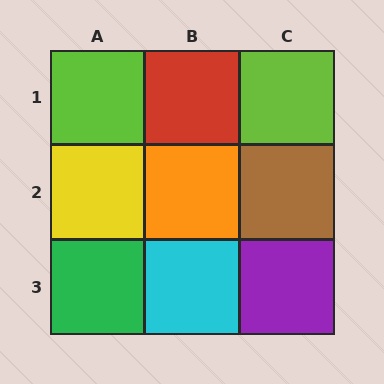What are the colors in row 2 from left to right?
Yellow, orange, brown.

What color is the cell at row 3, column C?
Purple.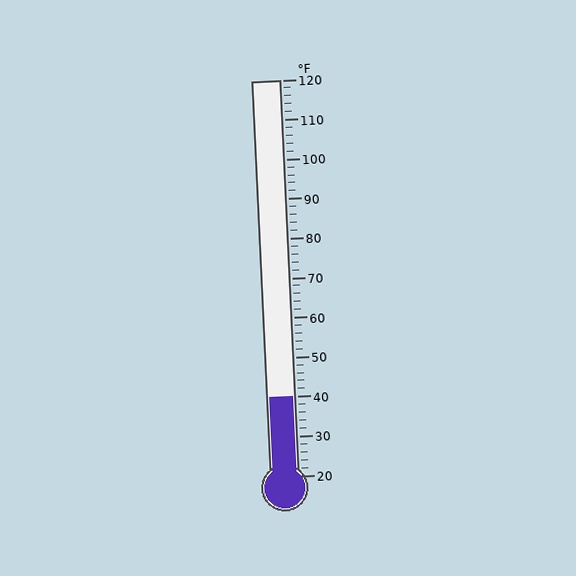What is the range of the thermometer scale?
The thermometer scale ranges from 20°F to 120°F.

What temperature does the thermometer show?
The thermometer shows approximately 40°F.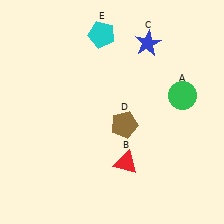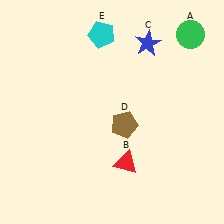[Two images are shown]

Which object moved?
The green circle (A) moved up.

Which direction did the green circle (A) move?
The green circle (A) moved up.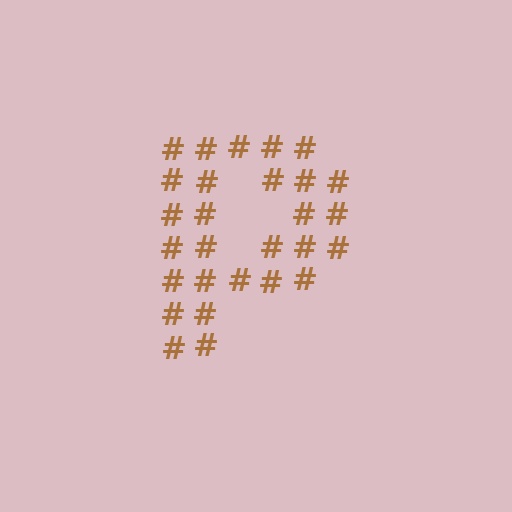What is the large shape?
The large shape is the letter P.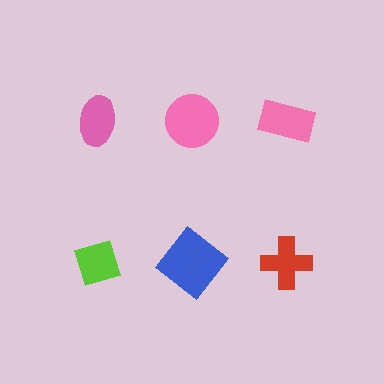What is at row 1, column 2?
A pink circle.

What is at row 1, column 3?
A pink rectangle.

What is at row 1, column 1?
A pink ellipse.